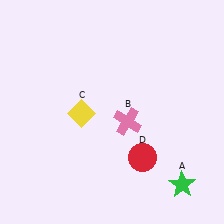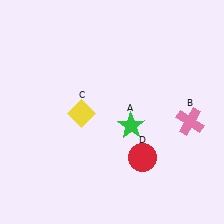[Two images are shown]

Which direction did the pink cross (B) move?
The pink cross (B) moved right.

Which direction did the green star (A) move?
The green star (A) moved up.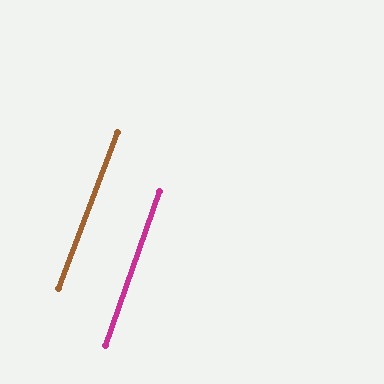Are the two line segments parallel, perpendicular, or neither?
Parallel — their directions differ by only 1.4°.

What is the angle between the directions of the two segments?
Approximately 1 degree.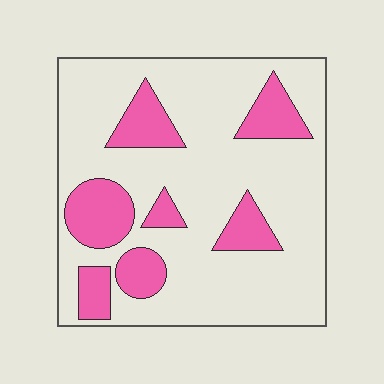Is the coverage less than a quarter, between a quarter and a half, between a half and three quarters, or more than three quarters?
Less than a quarter.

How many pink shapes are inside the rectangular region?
7.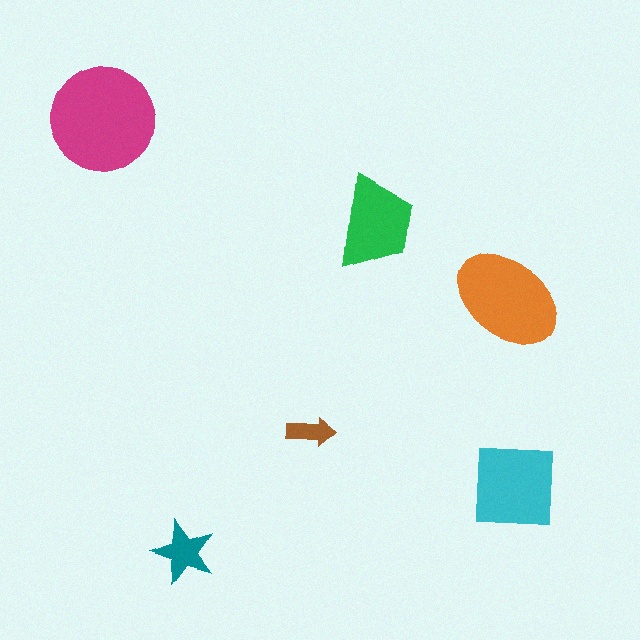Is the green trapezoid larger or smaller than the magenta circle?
Smaller.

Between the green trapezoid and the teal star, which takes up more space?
The green trapezoid.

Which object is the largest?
The magenta circle.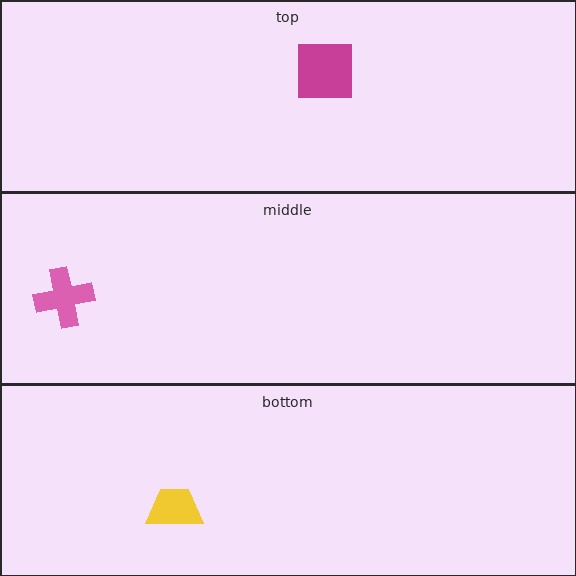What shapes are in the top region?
The magenta square.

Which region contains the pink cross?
The middle region.